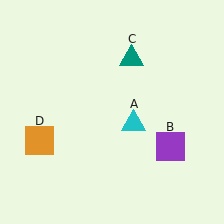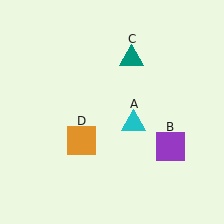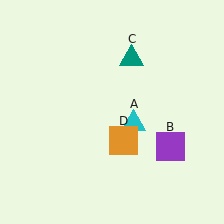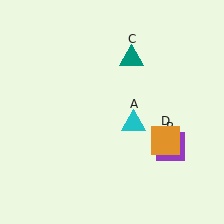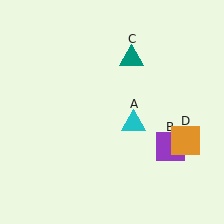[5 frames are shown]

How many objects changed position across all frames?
1 object changed position: orange square (object D).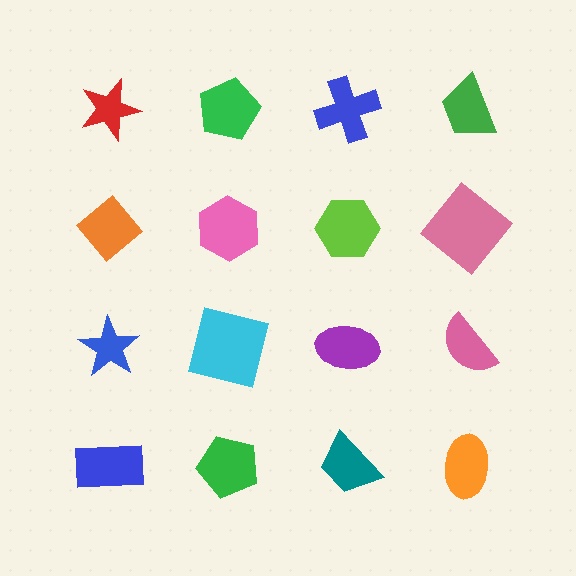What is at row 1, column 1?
A red star.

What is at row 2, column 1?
An orange diamond.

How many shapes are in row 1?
4 shapes.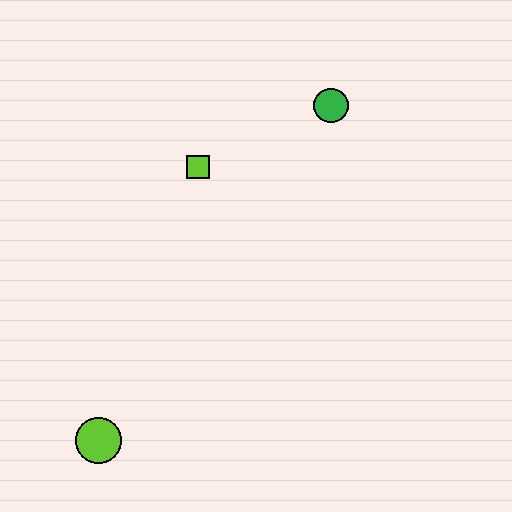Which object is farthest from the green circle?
The lime circle is farthest from the green circle.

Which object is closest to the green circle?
The lime square is closest to the green circle.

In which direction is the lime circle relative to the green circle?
The lime circle is below the green circle.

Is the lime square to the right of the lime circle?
Yes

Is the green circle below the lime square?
No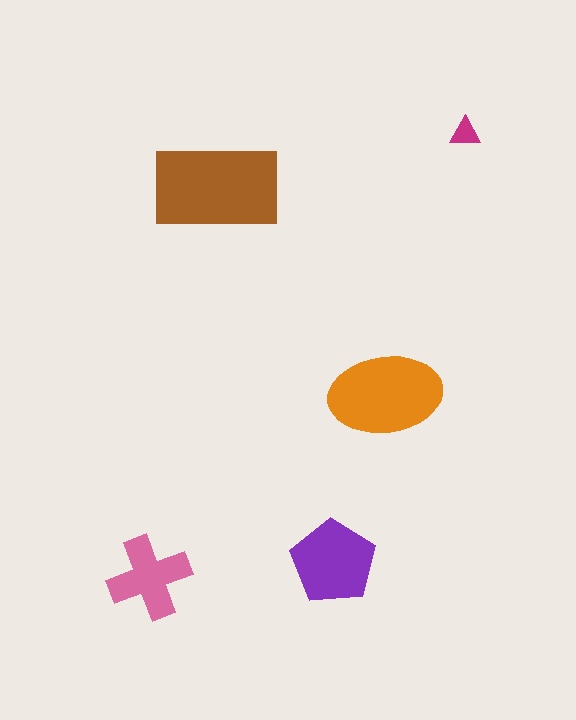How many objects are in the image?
There are 5 objects in the image.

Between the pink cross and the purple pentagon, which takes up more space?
The purple pentagon.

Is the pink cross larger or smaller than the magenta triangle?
Larger.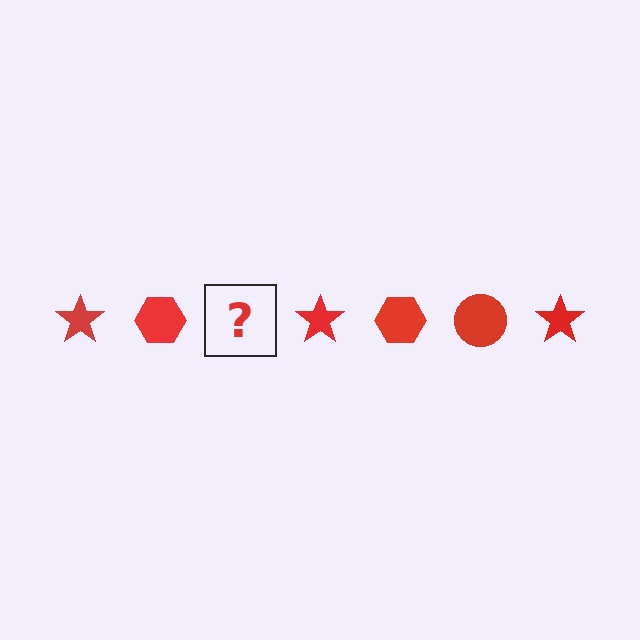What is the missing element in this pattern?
The missing element is a red circle.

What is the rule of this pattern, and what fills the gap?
The rule is that the pattern cycles through star, hexagon, circle shapes in red. The gap should be filled with a red circle.